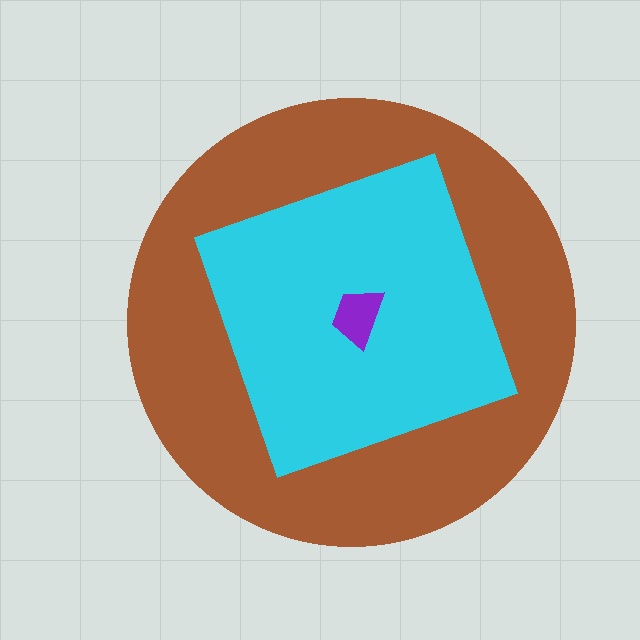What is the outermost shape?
The brown circle.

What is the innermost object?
The purple trapezoid.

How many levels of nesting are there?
3.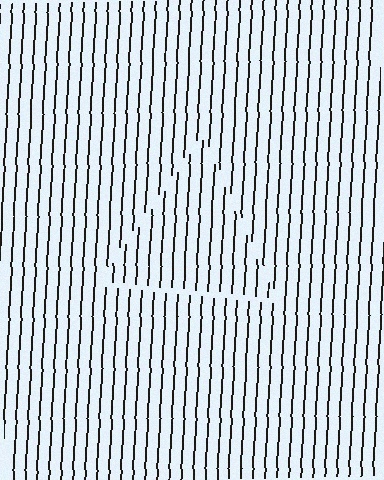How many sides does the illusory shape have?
3 sides — the line-ends trace a triangle.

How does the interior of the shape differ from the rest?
The interior of the shape contains the same grating, shifted by half a period — the contour is defined by the phase discontinuity where line-ends from the inner and outer gratings abut.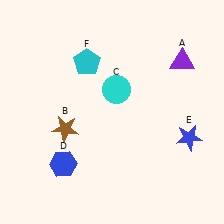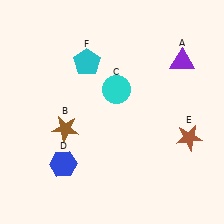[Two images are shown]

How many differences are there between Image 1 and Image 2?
There is 1 difference between the two images.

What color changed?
The star (E) changed from blue in Image 1 to brown in Image 2.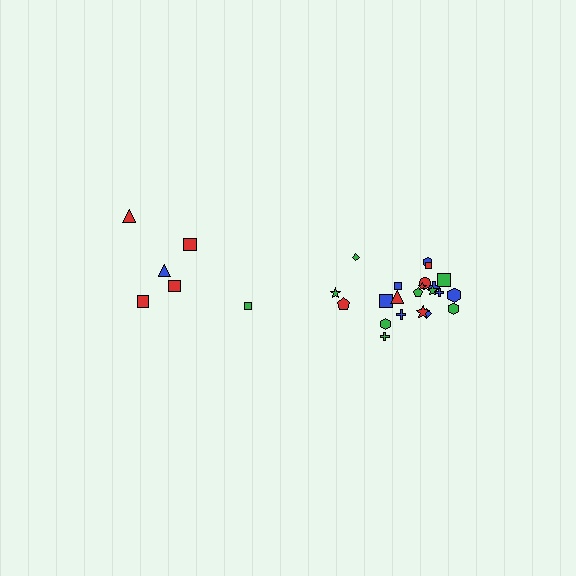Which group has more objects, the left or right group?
The right group.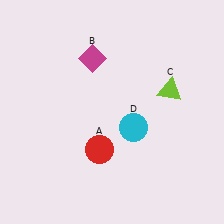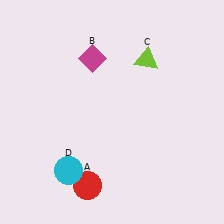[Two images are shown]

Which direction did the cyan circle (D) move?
The cyan circle (D) moved left.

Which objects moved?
The objects that moved are: the red circle (A), the lime triangle (C), the cyan circle (D).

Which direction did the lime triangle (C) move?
The lime triangle (C) moved up.